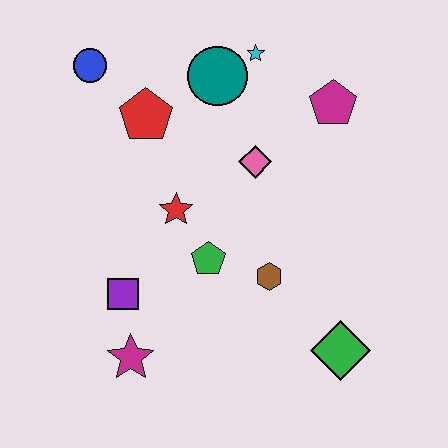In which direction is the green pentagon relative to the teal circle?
The green pentagon is below the teal circle.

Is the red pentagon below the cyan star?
Yes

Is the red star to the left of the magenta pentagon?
Yes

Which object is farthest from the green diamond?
The blue circle is farthest from the green diamond.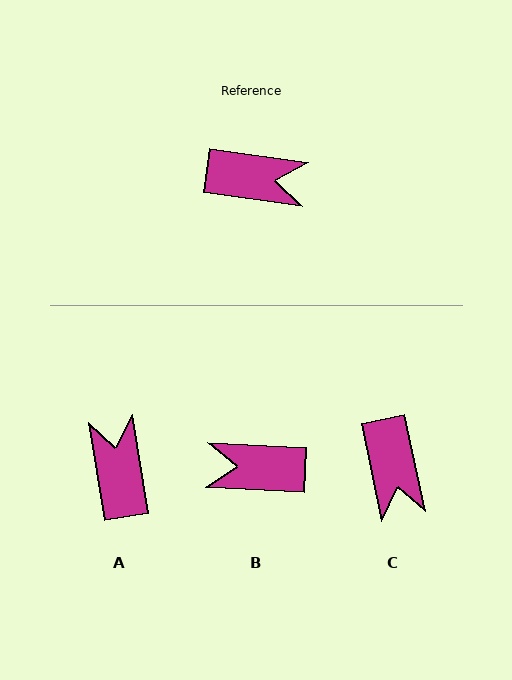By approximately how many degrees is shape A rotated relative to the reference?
Approximately 108 degrees counter-clockwise.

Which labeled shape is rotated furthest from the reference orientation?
B, about 175 degrees away.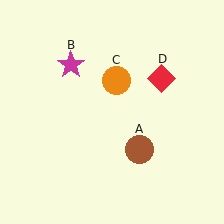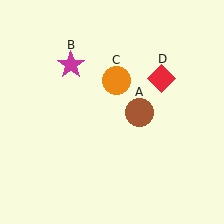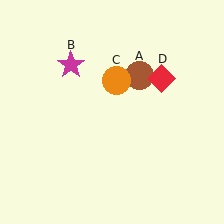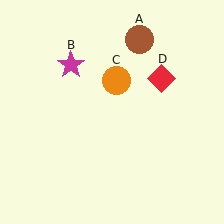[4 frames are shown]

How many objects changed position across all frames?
1 object changed position: brown circle (object A).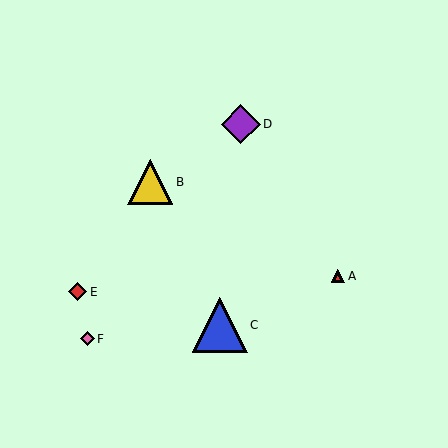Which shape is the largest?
The blue triangle (labeled C) is the largest.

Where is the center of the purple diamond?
The center of the purple diamond is at (241, 124).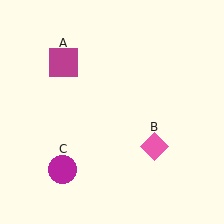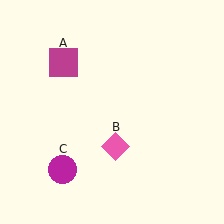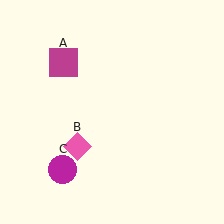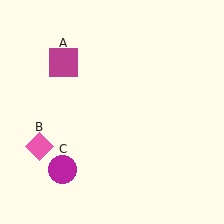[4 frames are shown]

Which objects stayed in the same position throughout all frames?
Magenta square (object A) and magenta circle (object C) remained stationary.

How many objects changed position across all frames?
1 object changed position: pink diamond (object B).